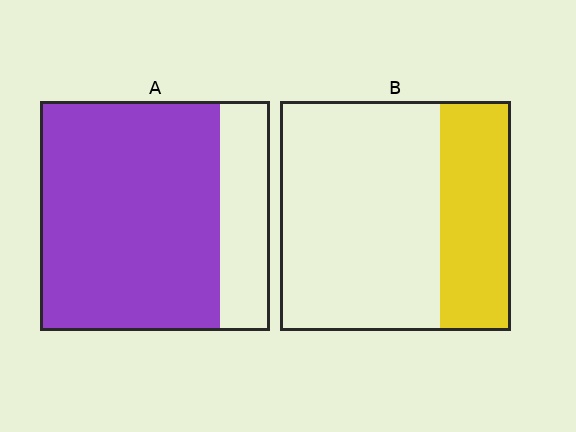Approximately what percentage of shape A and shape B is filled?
A is approximately 80% and B is approximately 30%.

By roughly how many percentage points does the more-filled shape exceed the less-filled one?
By roughly 50 percentage points (A over B).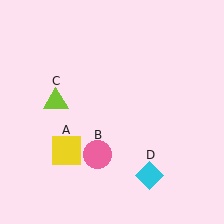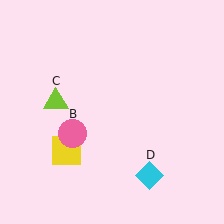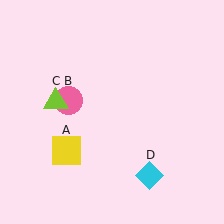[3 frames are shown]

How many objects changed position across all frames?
1 object changed position: pink circle (object B).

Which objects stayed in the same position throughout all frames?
Yellow square (object A) and lime triangle (object C) and cyan diamond (object D) remained stationary.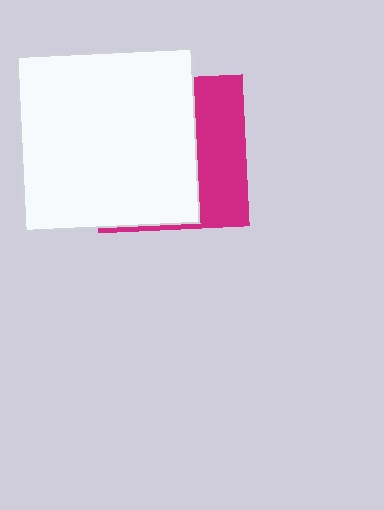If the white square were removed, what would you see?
You would see the complete magenta square.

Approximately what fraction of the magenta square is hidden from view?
Roughly 64% of the magenta square is hidden behind the white square.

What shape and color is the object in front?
The object in front is a white square.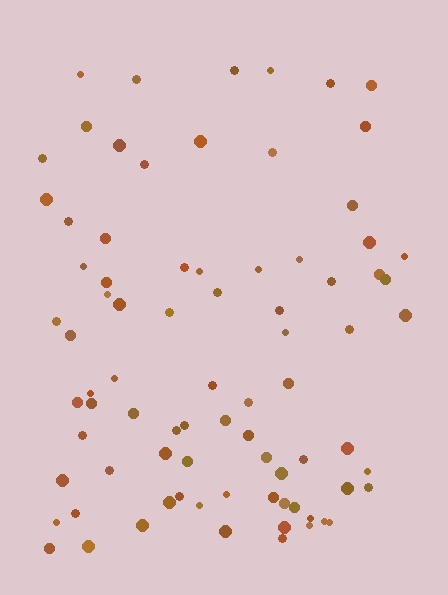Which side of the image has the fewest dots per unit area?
The top.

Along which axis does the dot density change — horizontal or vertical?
Vertical.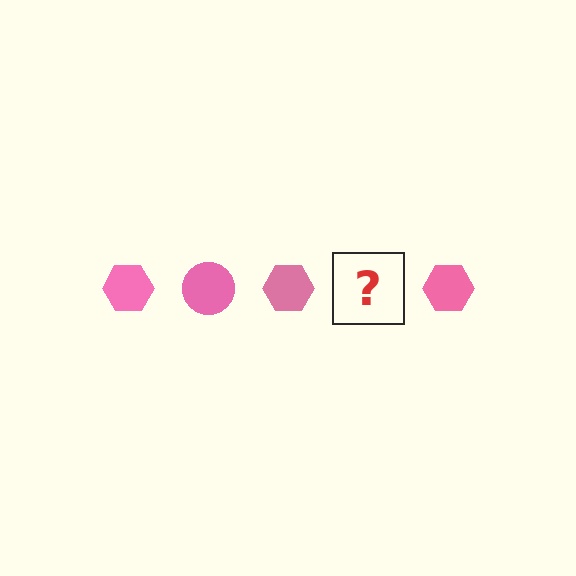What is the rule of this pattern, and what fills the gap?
The rule is that the pattern cycles through hexagon, circle shapes in pink. The gap should be filled with a pink circle.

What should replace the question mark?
The question mark should be replaced with a pink circle.